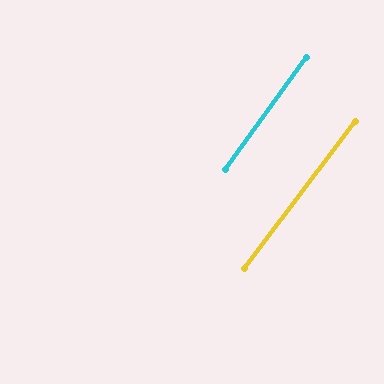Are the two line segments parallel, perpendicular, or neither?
Parallel — their directions differ by only 1.3°.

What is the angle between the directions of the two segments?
Approximately 1 degree.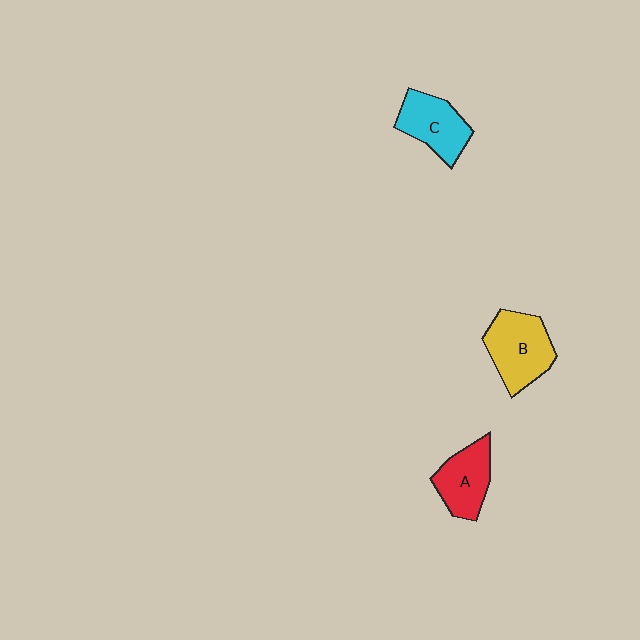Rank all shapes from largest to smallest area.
From largest to smallest: B (yellow), C (cyan), A (red).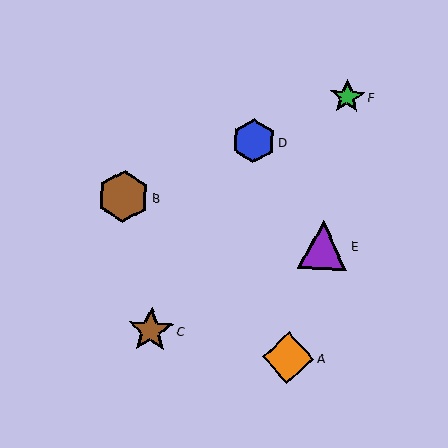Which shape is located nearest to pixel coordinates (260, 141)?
The blue hexagon (labeled D) at (253, 141) is nearest to that location.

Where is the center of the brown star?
The center of the brown star is at (151, 330).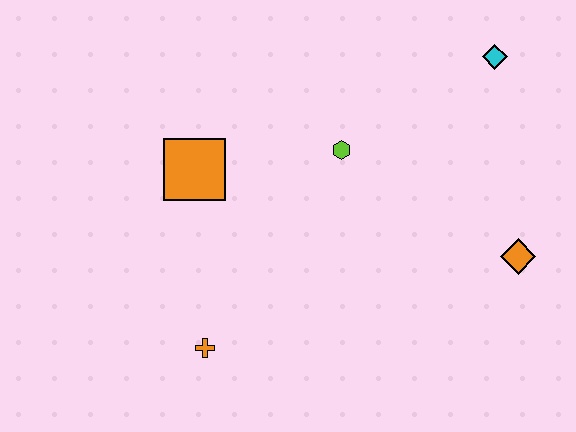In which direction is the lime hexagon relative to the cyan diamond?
The lime hexagon is to the left of the cyan diamond.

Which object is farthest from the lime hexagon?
The orange cross is farthest from the lime hexagon.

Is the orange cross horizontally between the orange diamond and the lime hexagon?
No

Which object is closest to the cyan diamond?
The lime hexagon is closest to the cyan diamond.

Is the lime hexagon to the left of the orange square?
No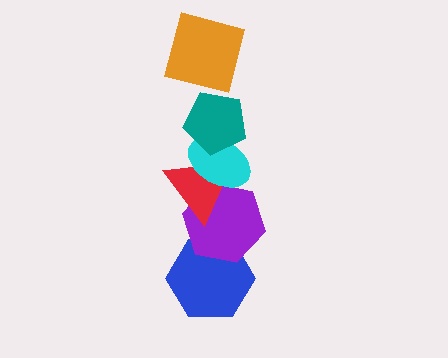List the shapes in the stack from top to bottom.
From top to bottom: the orange square, the teal pentagon, the cyan ellipse, the red triangle, the purple hexagon, the blue hexagon.